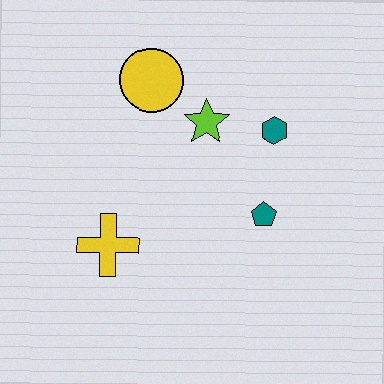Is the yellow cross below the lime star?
Yes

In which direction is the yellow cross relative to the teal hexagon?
The yellow cross is to the left of the teal hexagon.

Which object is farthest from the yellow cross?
The teal hexagon is farthest from the yellow cross.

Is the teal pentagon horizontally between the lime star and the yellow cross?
No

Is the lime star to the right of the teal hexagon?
No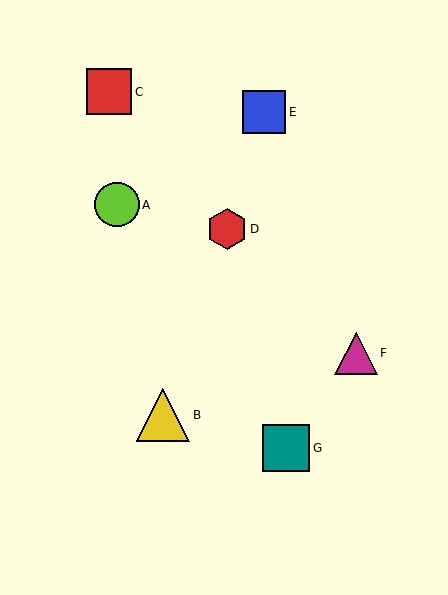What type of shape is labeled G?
Shape G is a teal square.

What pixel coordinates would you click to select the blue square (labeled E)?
Click at (264, 112) to select the blue square E.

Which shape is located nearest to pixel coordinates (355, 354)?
The magenta triangle (labeled F) at (356, 353) is nearest to that location.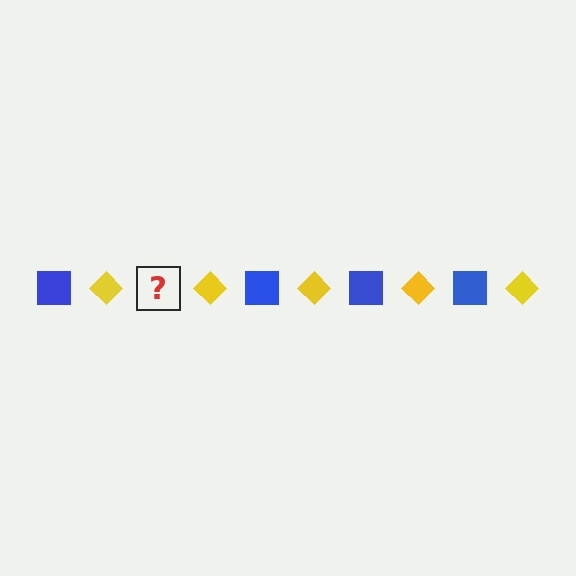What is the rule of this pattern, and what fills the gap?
The rule is that the pattern alternates between blue square and yellow diamond. The gap should be filled with a blue square.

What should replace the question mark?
The question mark should be replaced with a blue square.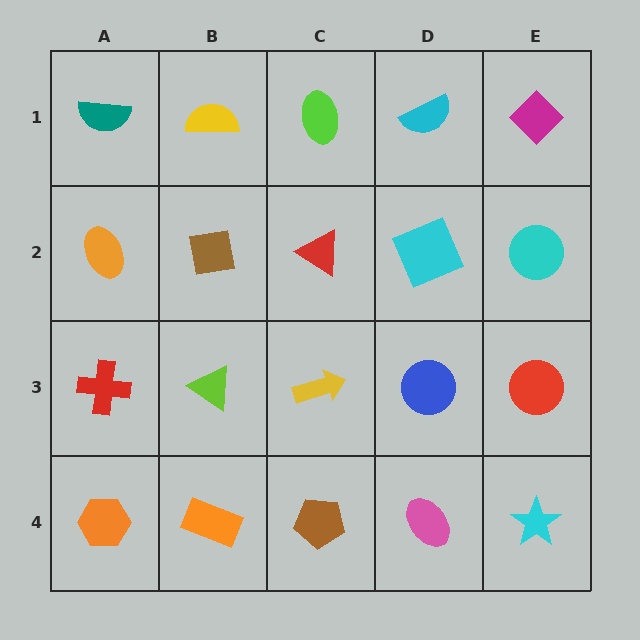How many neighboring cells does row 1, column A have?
2.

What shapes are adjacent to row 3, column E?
A cyan circle (row 2, column E), a cyan star (row 4, column E), a blue circle (row 3, column D).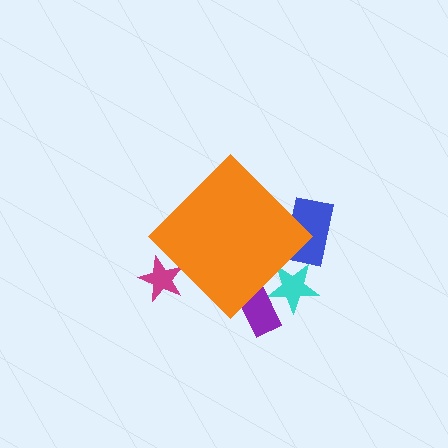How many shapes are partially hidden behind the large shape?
4 shapes are partially hidden.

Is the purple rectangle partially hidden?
Yes, the purple rectangle is partially hidden behind the orange diamond.